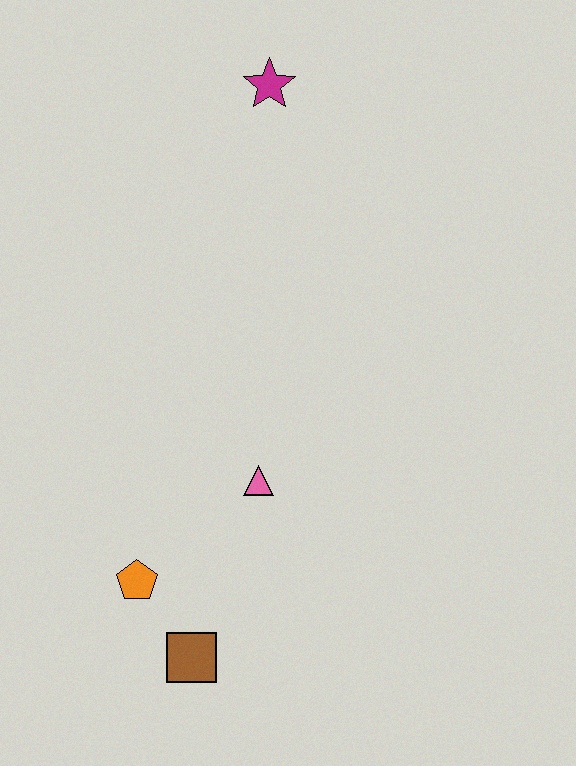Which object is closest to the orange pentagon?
The brown square is closest to the orange pentagon.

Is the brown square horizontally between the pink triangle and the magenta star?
No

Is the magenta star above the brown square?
Yes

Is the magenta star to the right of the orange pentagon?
Yes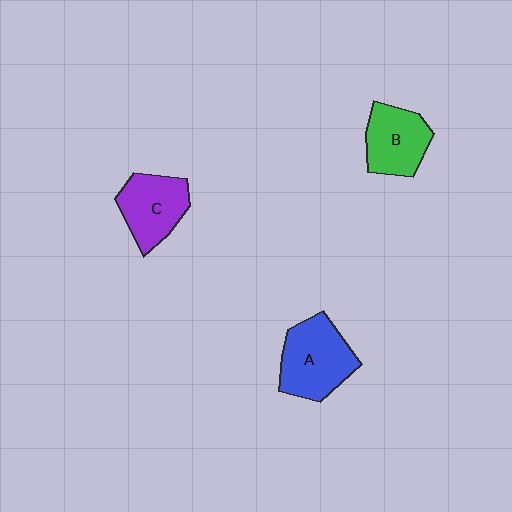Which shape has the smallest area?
Shape B (green).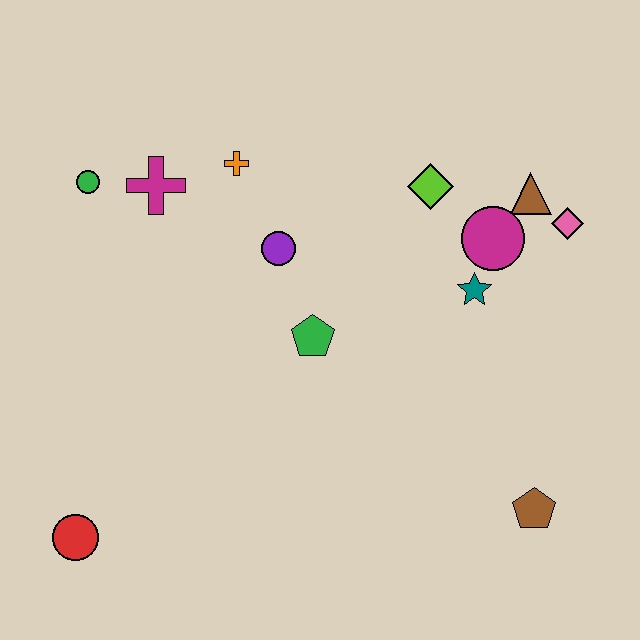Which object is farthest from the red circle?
The pink diamond is farthest from the red circle.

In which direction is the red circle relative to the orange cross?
The red circle is below the orange cross.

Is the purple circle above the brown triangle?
No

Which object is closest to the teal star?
The magenta circle is closest to the teal star.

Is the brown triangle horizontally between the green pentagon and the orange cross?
No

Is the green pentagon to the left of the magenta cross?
No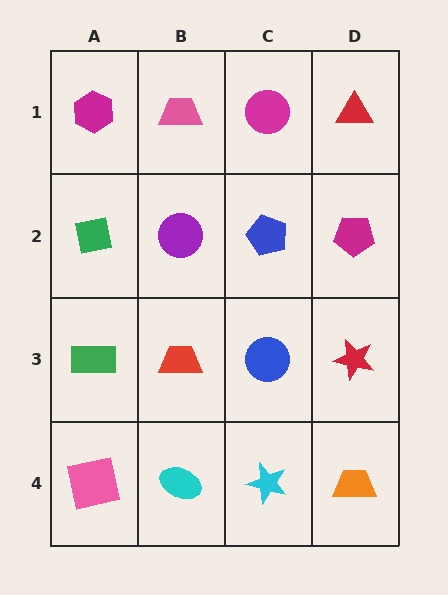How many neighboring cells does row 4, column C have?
3.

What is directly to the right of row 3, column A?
A red trapezoid.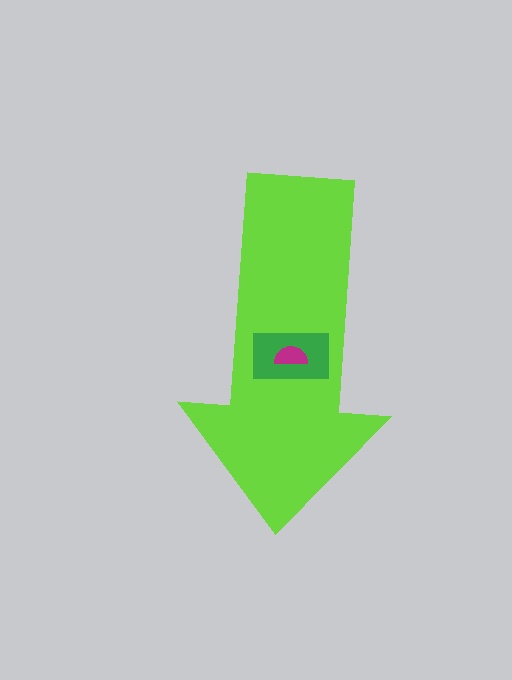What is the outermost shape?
The lime arrow.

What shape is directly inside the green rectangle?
The magenta semicircle.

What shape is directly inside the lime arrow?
The green rectangle.